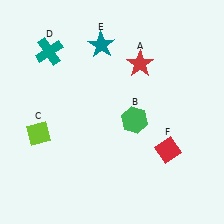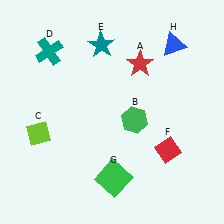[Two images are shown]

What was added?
A green square (G), a blue triangle (H) were added in Image 2.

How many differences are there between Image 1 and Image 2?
There are 2 differences between the two images.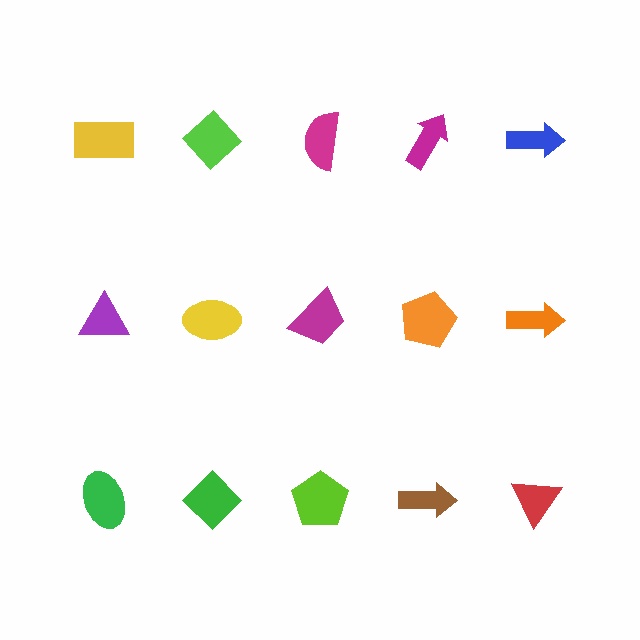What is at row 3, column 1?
A green ellipse.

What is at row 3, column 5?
A red triangle.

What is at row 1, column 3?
A magenta semicircle.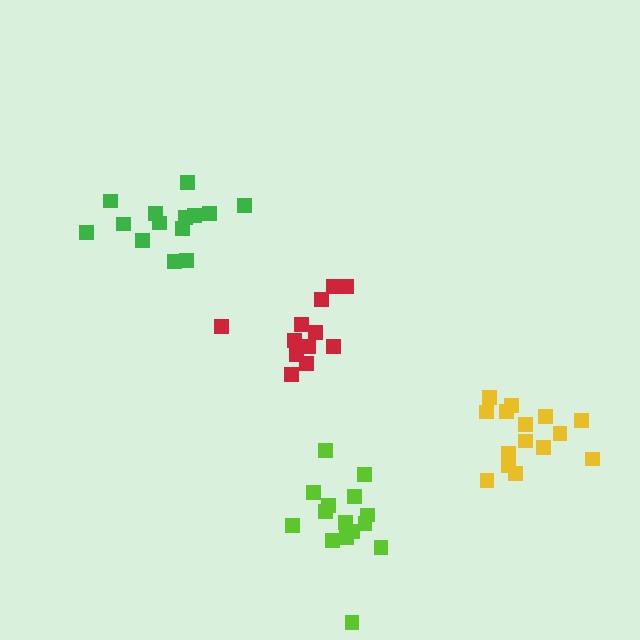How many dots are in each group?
Group 1: 12 dots, Group 2: 15 dots, Group 3: 14 dots, Group 4: 15 dots (56 total).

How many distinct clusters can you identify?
There are 4 distinct clusters.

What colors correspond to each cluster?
The clusters are colored: red, yellow, green, lime.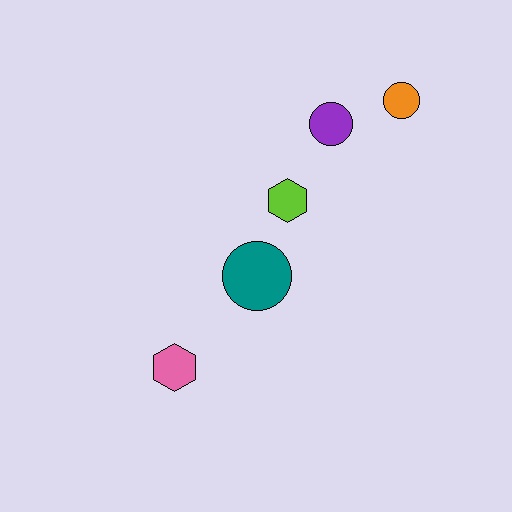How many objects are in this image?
There are 5 objects.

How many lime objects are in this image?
There is 1 lime object.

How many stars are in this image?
There are no stars.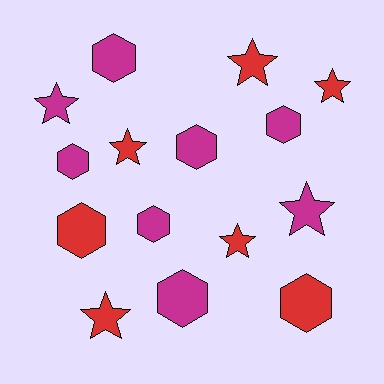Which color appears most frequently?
Magenta, with 8 objects.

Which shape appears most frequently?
Hexagon, with 8 objects.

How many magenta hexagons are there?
There are 6 magenta hexagons.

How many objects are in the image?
There are 15 objects.